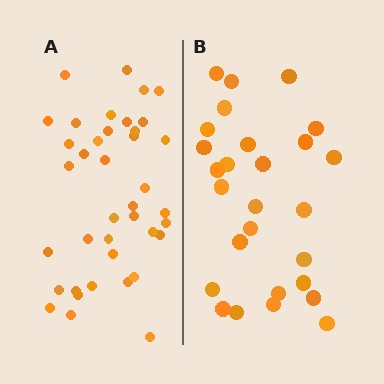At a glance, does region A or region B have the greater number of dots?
Region A (the left region) has more dots.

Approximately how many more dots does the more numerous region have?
Region A has roughly 12 or so more dots than region B.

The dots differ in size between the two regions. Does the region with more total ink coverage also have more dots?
No. Region B has more total ink coverage because its dots are larger, but region A actually contains more individual dots. Total area can be misleading — the number of items is what matters here.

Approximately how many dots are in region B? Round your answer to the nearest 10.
About 30 dots. (The exact count is 27, which rounds to 30.)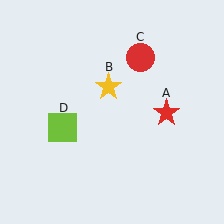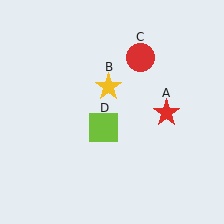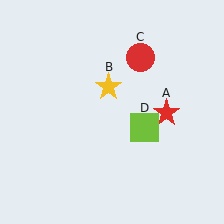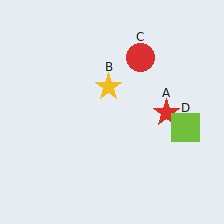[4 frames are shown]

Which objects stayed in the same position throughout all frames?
Red star (object A) and yellow star (object B) and red circle (object C) remained stationary.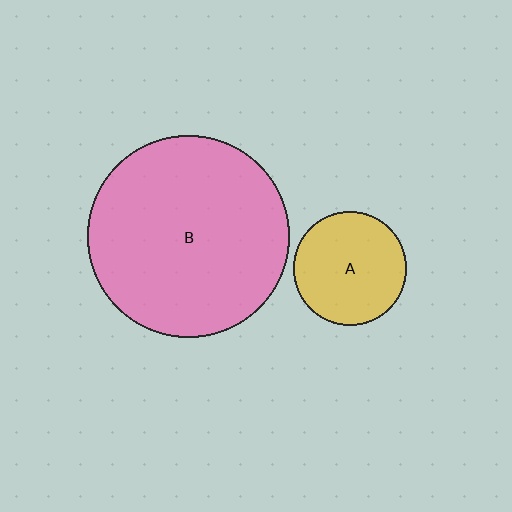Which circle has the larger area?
Circle B (pink).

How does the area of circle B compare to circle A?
Approximately 3.2 times.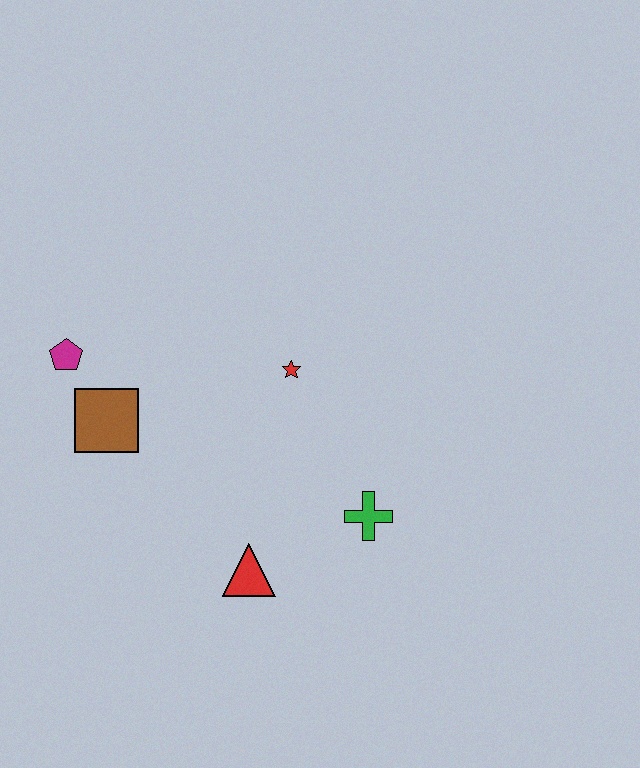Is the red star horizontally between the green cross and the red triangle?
Yes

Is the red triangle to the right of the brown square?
Yes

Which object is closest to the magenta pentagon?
The brown square is closest to the magenta pentagon.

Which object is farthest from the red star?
The magenta pentagon is farthest from the red star.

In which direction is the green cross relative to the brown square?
The green cross is to the right of the brown square.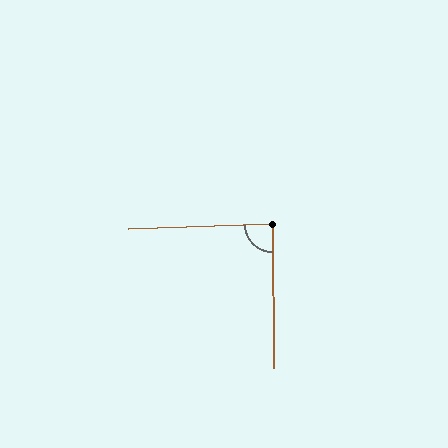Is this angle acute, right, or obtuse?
It is approximately a right angle.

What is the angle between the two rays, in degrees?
Approximately 89 degrees.